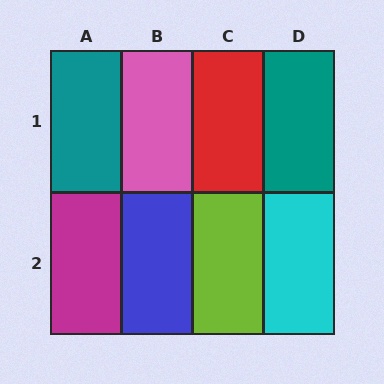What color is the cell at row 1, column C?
Red.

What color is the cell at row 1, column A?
Teal.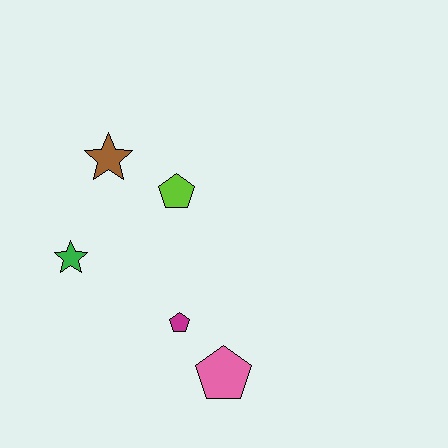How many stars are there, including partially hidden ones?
There are 2 stars.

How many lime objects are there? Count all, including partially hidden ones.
There is 1 lime object.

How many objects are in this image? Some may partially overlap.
There are 5 objects.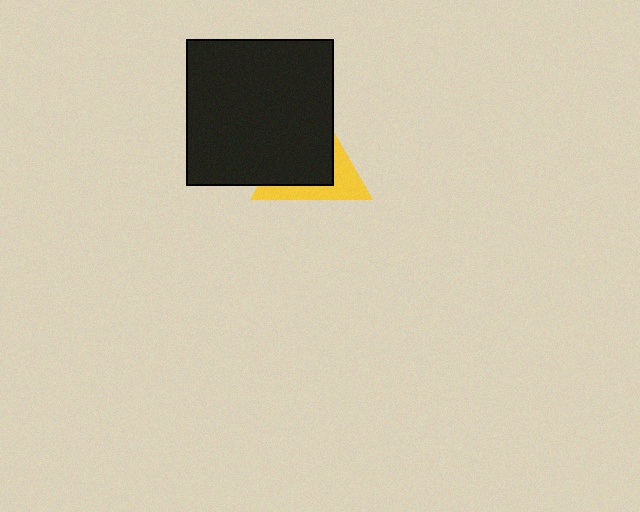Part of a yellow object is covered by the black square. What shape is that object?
It is a triangle.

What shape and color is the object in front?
The object in front is a black square.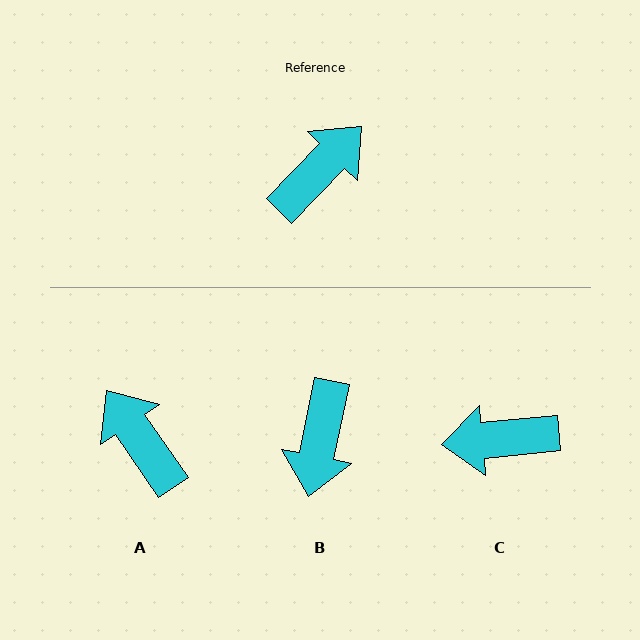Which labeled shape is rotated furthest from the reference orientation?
B, about 147 degrees away.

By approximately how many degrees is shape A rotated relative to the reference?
Approximately 79 degrees counter-clockwise.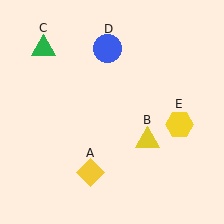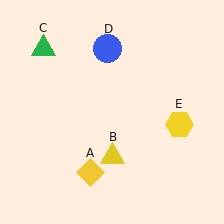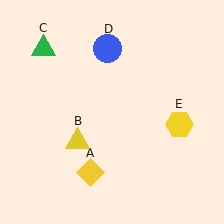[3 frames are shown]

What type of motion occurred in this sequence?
The yellow triangle (object B) rotated clockwise around the center of the scene.